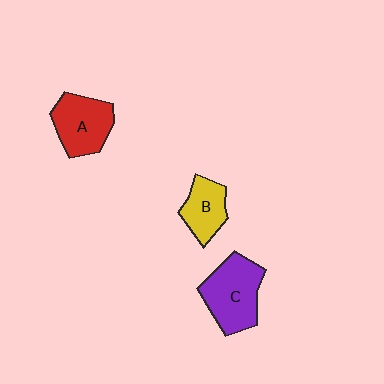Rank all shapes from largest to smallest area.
From largest to smallest: C (purple), A (red), B (yellow).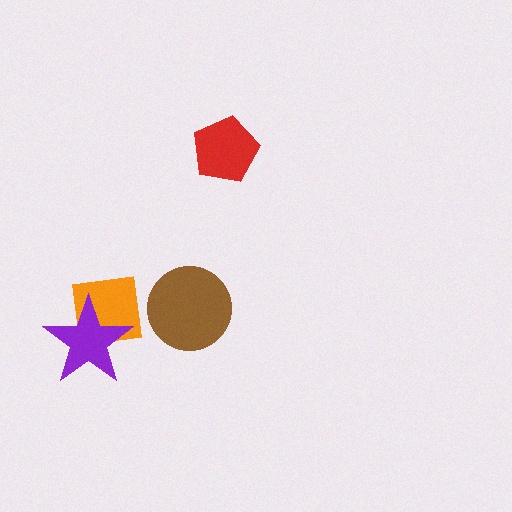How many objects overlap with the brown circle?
0 objects overlap with the brown circle.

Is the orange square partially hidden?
Yes, it is partially covered by another shape.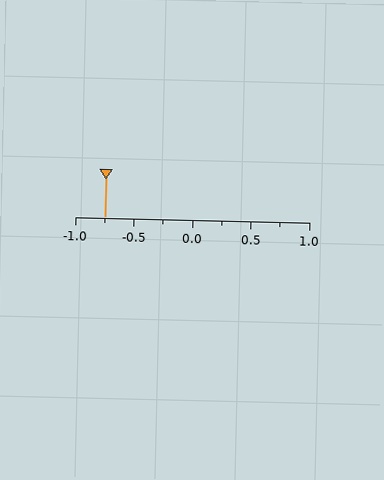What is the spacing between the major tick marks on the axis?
The major ticks are spaced 0.5 apart.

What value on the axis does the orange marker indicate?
The marker indicates approximately -0.75.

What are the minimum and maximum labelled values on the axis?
The axis runs from -1.0 to 1.0.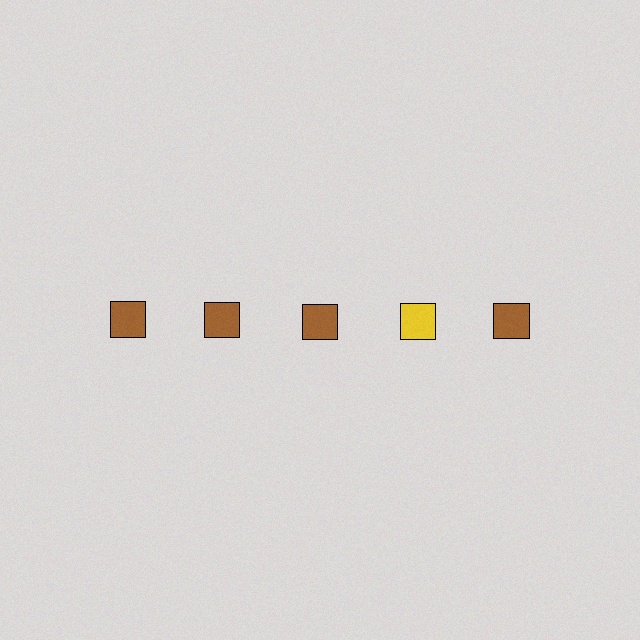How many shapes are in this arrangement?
There are 5 shapes arranged in a grid pattern.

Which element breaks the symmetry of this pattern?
The yellow square in the top row, second from right column breaks the symmetry. All other shapes are brown squares.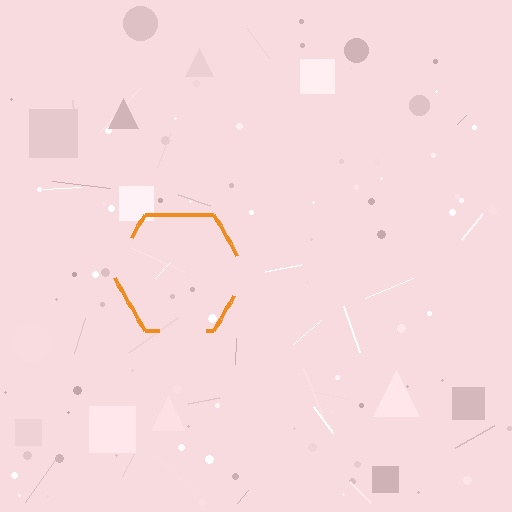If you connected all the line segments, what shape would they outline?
They would outline a hexagon.